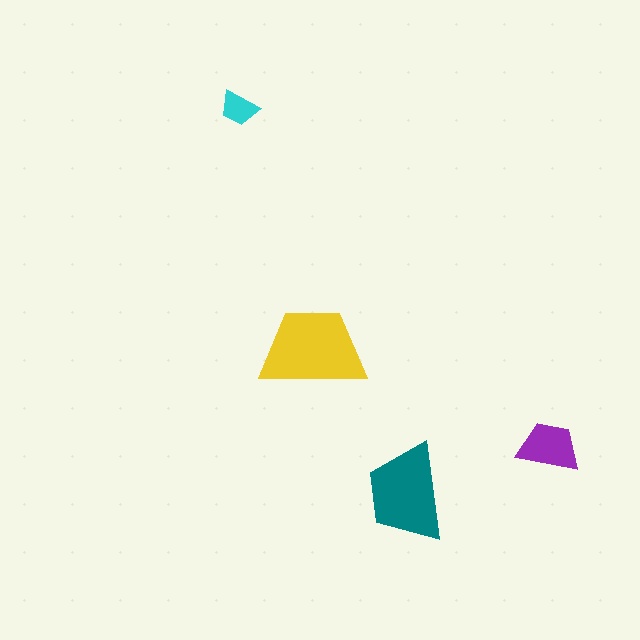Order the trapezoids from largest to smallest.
the yellow one, the teal one, the purple one, the cyan one.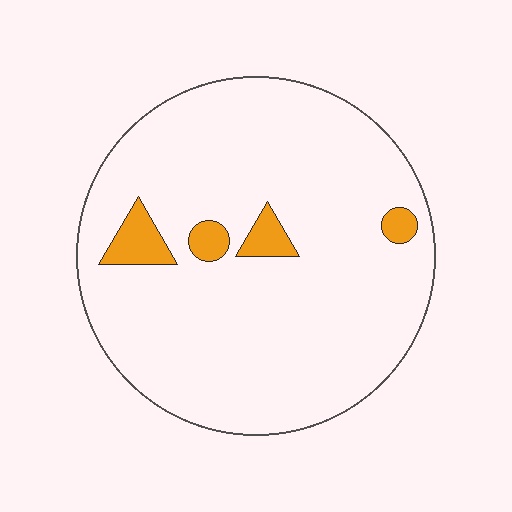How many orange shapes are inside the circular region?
4.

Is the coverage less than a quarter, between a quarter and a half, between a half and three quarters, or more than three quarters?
Less than a quarter.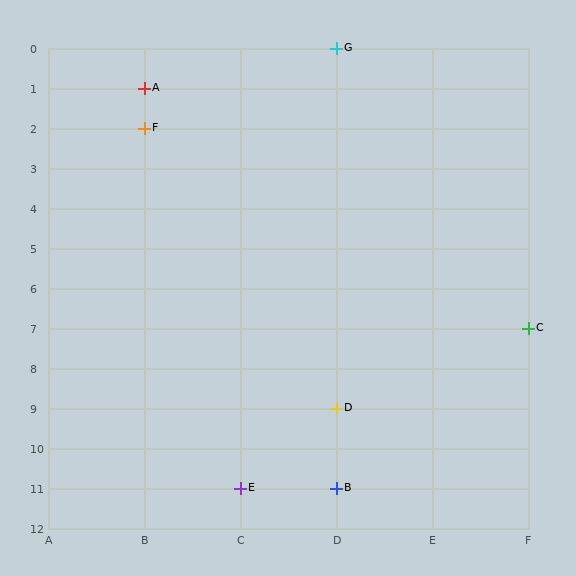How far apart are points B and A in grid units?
Points B and A are 2 columns and 10 rows apart (about 10.2 grid units diagonally).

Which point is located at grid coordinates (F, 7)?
Point C is at (F, 7).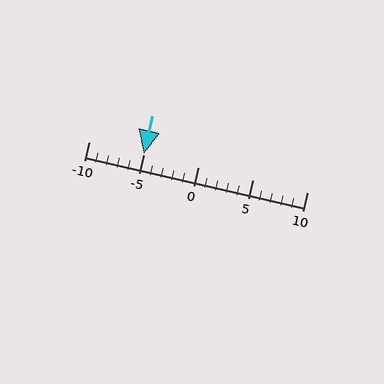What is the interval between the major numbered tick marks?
The major tick marks are spaced 5 units apart.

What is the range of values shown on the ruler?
The ruler shows values from -10 to 10.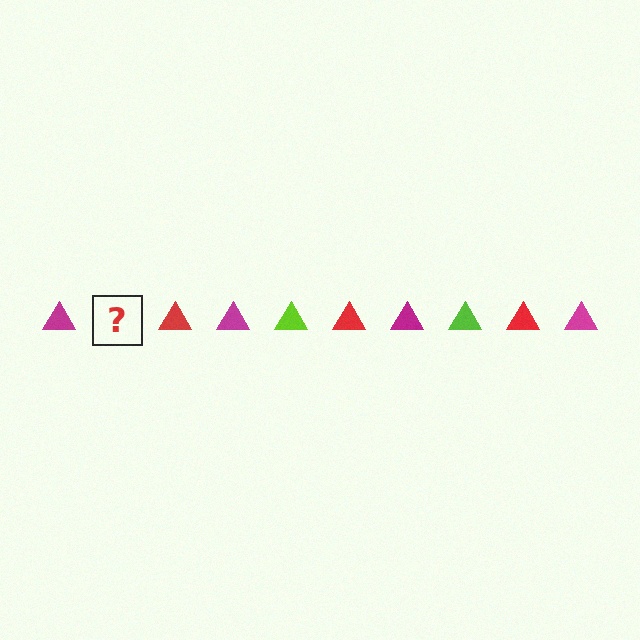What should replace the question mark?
The question mark should be replaced with a lime triangle.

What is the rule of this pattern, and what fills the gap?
The rule is that the pattern cycles through magenta, lime, red triangles. The gap should be filled with a lime triangle.